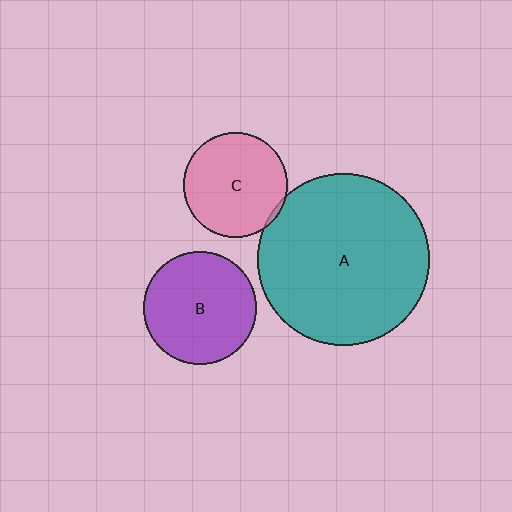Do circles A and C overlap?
Yes.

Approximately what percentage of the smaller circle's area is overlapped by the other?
Approximately 5%.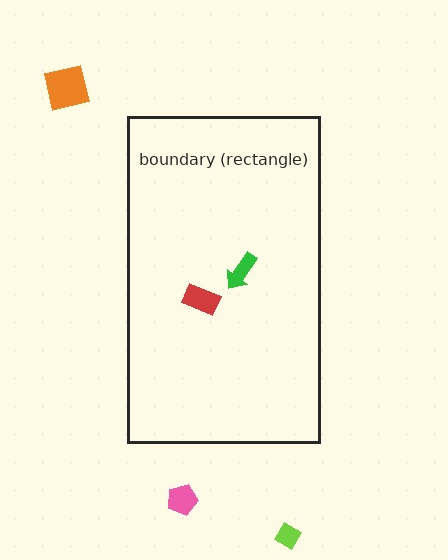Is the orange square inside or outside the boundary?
Outside.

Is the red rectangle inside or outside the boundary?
Inside.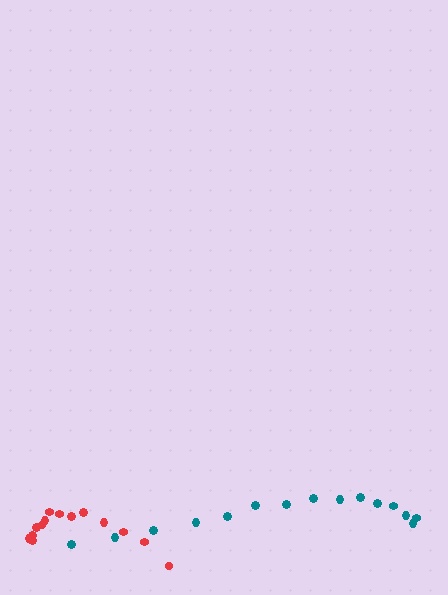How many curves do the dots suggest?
There are 2 distinct paths.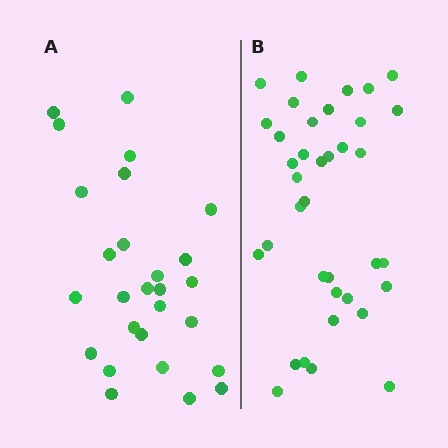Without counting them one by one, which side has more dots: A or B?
Region B (the right region) has more dots.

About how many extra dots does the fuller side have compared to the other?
Region B has roughly 10 or so more dots than region A.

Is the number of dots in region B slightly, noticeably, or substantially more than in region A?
Region B has noticeably more, but not dramatically so. The ratio is roughly 1.4 to 1.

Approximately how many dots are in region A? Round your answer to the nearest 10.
About 30 dots. (The exact count is 27, which rounds to 30.)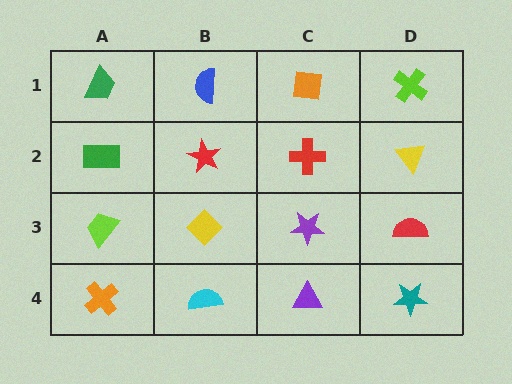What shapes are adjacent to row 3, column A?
A green rectangle (row 2, column A), an orange cross (row 4, column A), a yellow diamond (row 3, column B).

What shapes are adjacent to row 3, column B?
A red star (row 2, column B), a cyan semicircle (row 4, column B), a lime trapezoid (row 3, column A), a purple star (row 3, column C).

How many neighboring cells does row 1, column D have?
2.